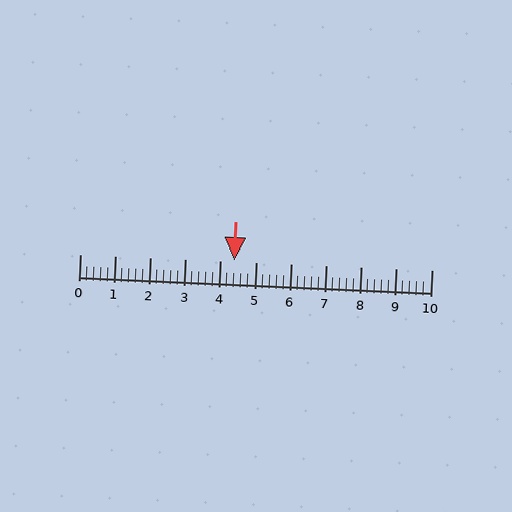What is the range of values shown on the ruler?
The ruler shows values from 0 to 10.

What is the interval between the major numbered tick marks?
The major tick marks are spaced 1 units apart.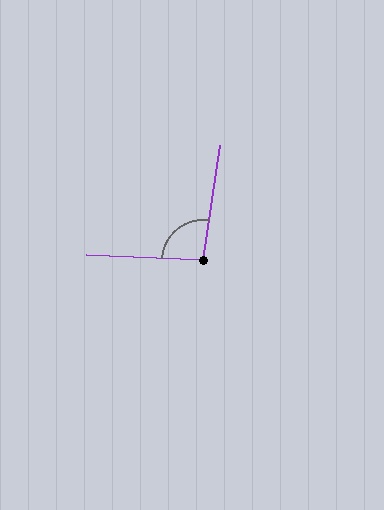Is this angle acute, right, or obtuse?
It is obtuse.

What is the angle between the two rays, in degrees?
Approximately 96 degrees.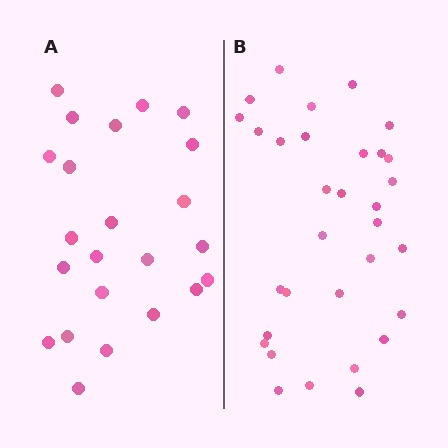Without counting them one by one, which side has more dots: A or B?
Region B (the right region) has more dots.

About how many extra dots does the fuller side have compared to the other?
Region B has roughly 8 or so more dots than region A.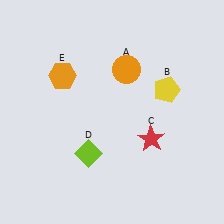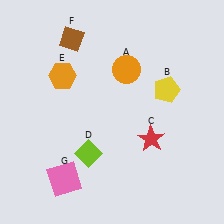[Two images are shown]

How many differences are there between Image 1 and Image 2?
There are 2 differences between the two images.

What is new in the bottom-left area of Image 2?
A pink square (G) was added in the bottom-left area of Image 2.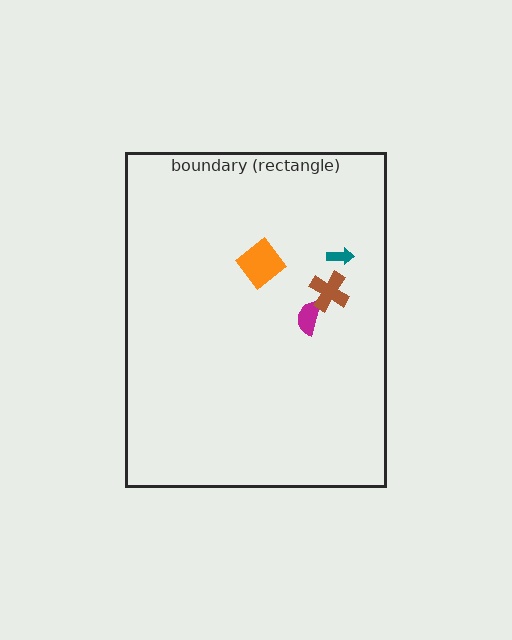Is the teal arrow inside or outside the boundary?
Inside.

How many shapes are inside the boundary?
4 inside, 0 outside.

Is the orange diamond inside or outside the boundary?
Inside.